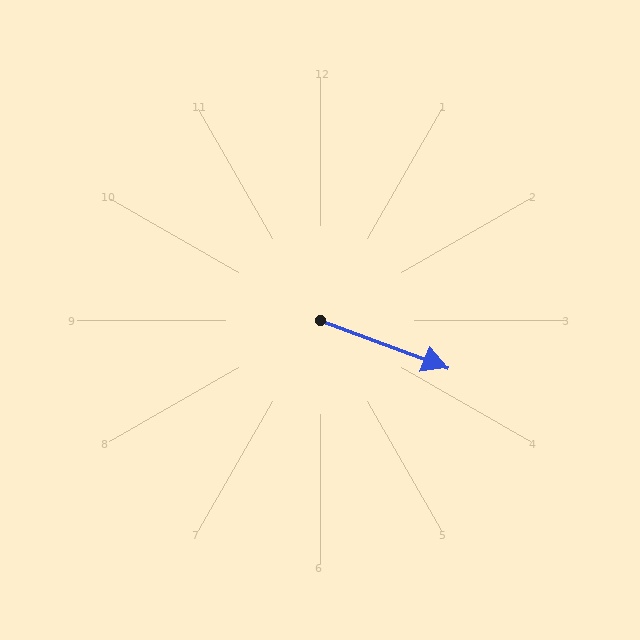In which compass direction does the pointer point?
East.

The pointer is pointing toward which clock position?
Roughly 4 o'clock.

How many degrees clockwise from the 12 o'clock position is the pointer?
Approximately 110 degrees.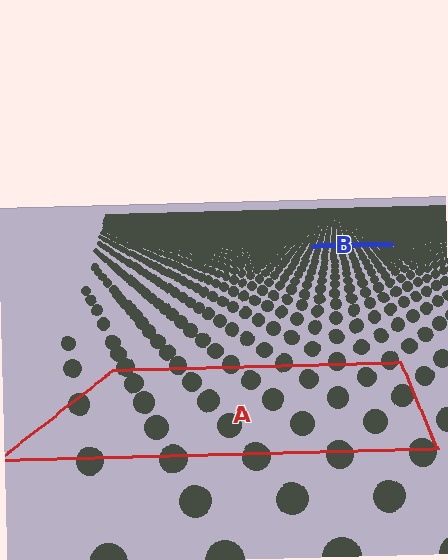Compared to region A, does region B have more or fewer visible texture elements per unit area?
Region B has more texture elements per unit area — they are packed more densely because it is farther away.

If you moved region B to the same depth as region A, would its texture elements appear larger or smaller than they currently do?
They would appear larger. At a closer depth, the same texture elements are projected at a bigger on-screen size.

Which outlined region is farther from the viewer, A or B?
Region B is farther from the viewer — the texture elements inside it appear smaller and more densely packed.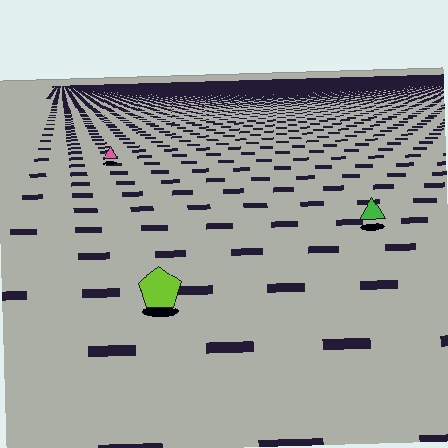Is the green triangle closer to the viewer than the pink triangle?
Yes. The green triangle is closer — you can tell from the texture gradient: the ground texture is coarser near it.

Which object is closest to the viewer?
The lime pentagon is closest. The texture marks near it are larger and more spread out.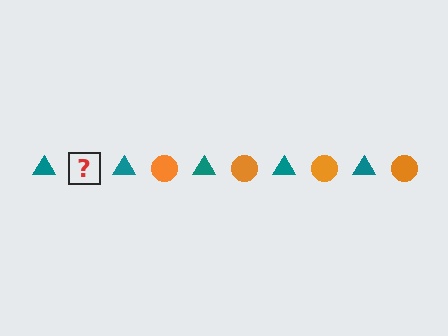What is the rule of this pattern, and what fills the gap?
The rule is that the pattern alternates between teal triangle and orange circle. The gap should be filled with an orange circle.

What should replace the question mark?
The question mark should be replaced with an orange circle.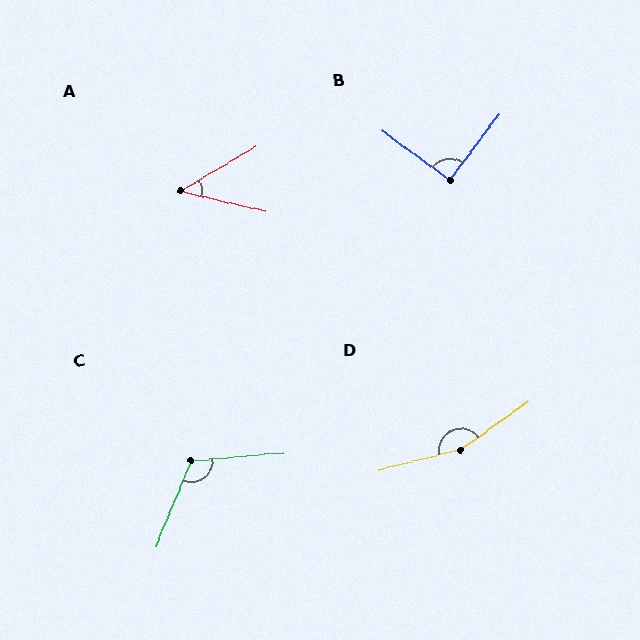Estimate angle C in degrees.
Approximately 117 degrees.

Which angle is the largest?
D, at approximately 158 degrees.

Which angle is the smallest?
A, at approximately 44 degrees.